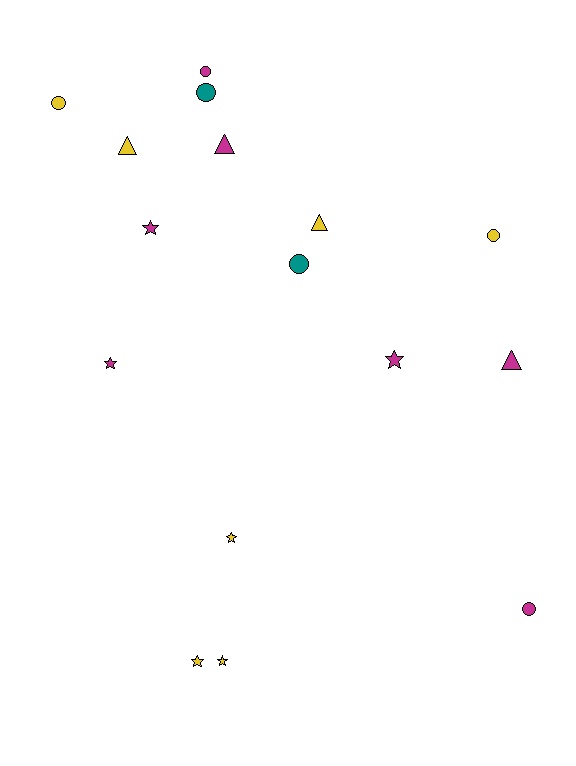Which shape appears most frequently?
Circle, with 6 objects.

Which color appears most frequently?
Magenta, with 7 objects.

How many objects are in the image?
There are 16 objects.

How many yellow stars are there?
There are 3 yellow stars.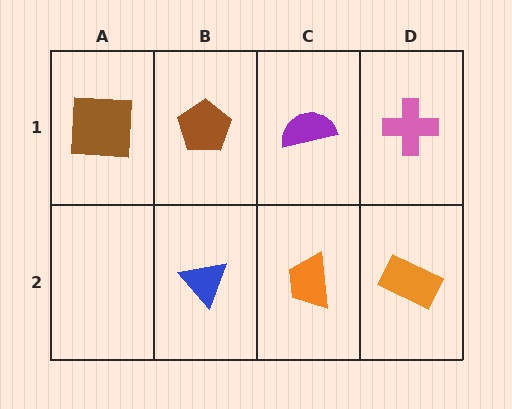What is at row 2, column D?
An orange rectangle.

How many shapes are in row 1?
4 shapes.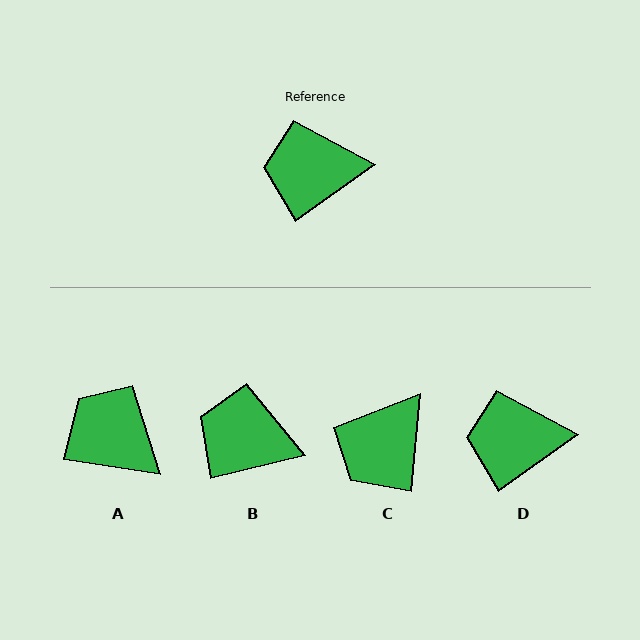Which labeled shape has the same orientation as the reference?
D.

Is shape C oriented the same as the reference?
No, it is off by about 50 degrees.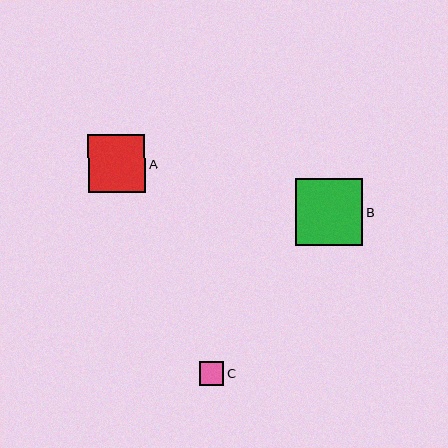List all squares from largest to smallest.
From largest to smallest: B, A, C.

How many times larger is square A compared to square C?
Square A is approximately 2.4 times the size of square C.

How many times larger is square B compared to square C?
Square B is approximately 2.8 times the size of square C.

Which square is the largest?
Square B is the largest with a size of approximately 67 pixels.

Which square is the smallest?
Square C is the smallest with a size of approximately 24 pixels.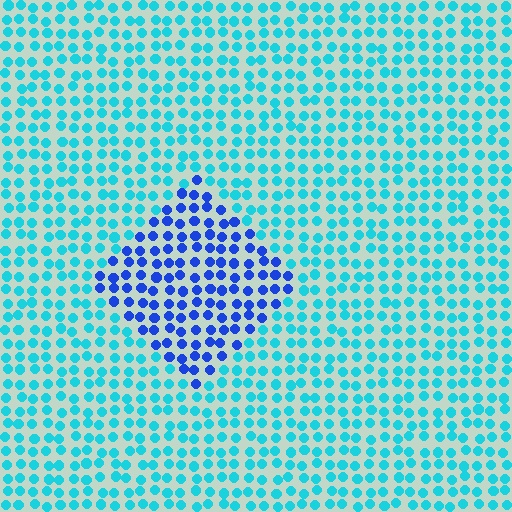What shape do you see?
I see a diamond.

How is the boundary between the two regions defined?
The boundary is defined purely by a slight shift in hue (about 44 degrees). Spacing, size, and orientation are identical on both sides.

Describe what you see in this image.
The image is filled with small cyan elements in a uniform arrangement. A diamond-shaped region is visible where the elements are tinted to a slightly different hue, forming a subtle color boundary.